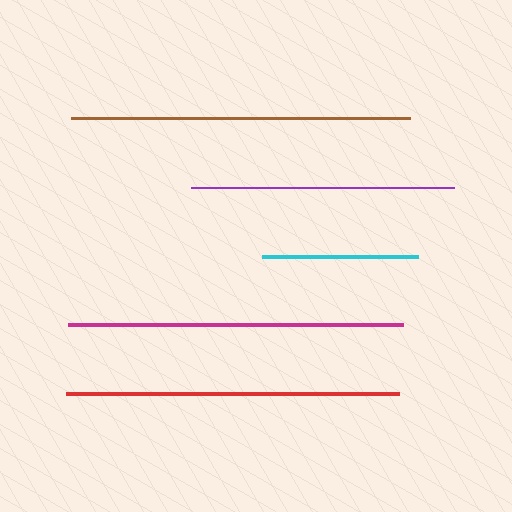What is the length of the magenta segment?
The magenta segment is approximately 335 pixels long.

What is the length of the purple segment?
The purple segment is approximately 263 pixels long.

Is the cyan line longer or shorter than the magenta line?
The magenta line is longer than the cyan line.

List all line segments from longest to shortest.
From longest to shortest: brown, magenta, red, purple, cyan.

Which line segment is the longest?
The brown line is the longest at approximately 339 pixels.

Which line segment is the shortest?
The cyan line is the shortest at approximately 156 pixels.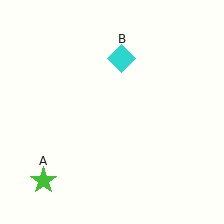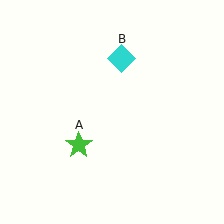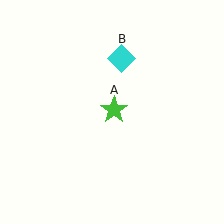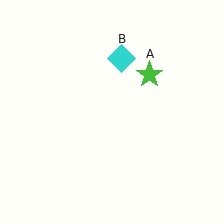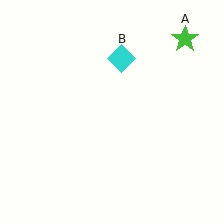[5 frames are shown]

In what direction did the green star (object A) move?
The green star (object A) moved up and to the right.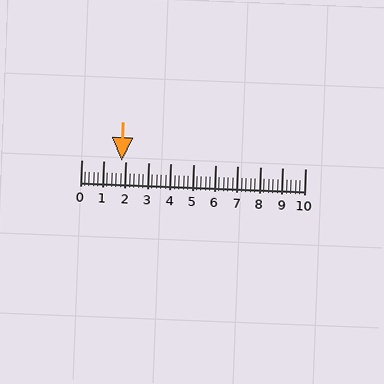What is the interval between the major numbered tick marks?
The major tick marks are spaced 1 units apart.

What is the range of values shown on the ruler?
The ruler shows values from 0 to 10.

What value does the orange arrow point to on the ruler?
The orange arrow points to approximately 1.8.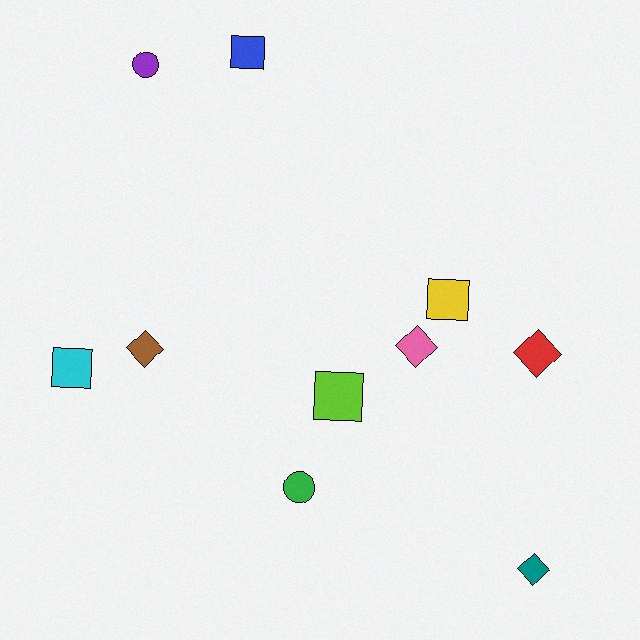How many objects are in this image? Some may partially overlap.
There are 10 objects.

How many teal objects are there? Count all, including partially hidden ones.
There is 1 teal object.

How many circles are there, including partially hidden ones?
There are 2 circles.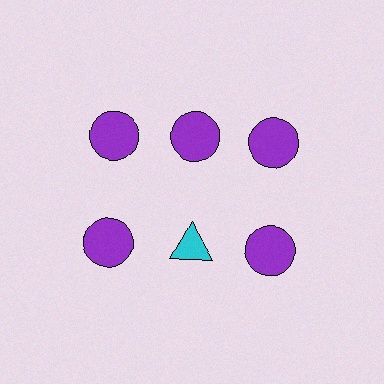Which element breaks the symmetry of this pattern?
The cyan triangle in the second row, second from left column breaks the symmetry. All other shapes are purple circles.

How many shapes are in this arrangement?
There are 6 shapes arranged in a grid pattern.